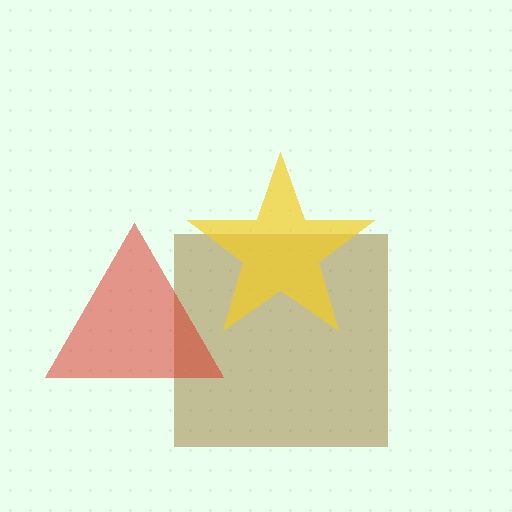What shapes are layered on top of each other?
The layered shapes are: a brown square, a red triangle, a yellow star.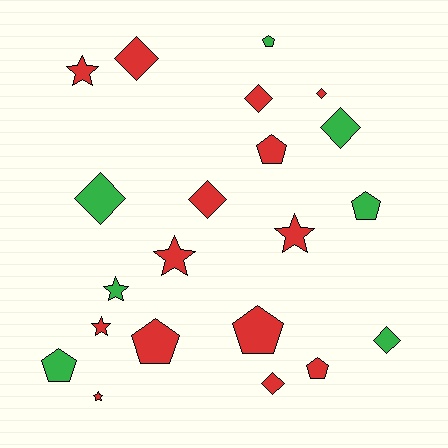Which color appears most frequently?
Red, with 14 objects.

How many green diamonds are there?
There are 3 green diamonds.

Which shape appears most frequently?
Diamond, with 8 objects.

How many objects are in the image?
There are 21 objects.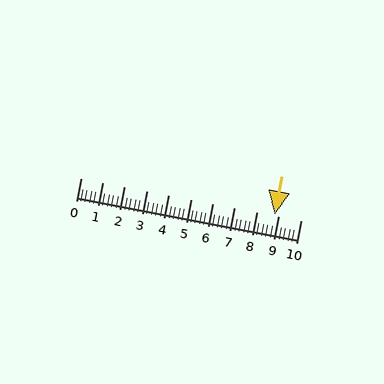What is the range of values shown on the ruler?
The ruler shows values from 0 to 10.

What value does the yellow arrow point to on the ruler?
The yellow arrow points to approximately 8.8.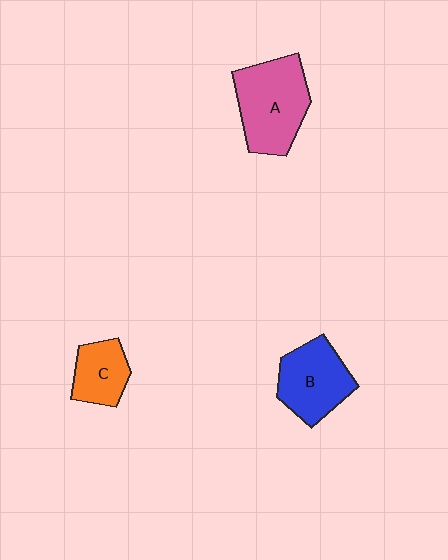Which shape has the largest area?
Shape A (pink).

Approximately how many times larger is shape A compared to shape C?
Approximately 1.8 times.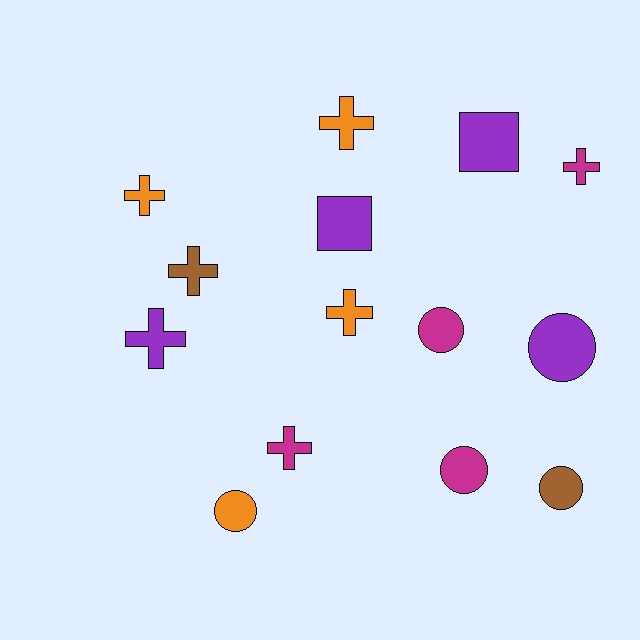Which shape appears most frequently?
Cross, with 7 objects.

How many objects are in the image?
There are 14 objects.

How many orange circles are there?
There is 1 orange circle.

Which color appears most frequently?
Purple, with 4 objects.